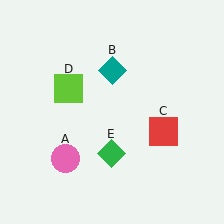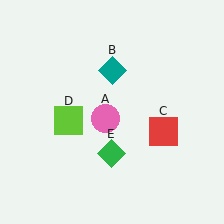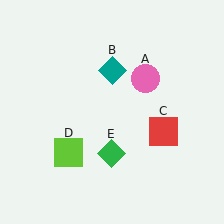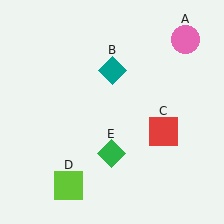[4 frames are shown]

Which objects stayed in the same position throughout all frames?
Teal diamond (object B) and red square (object C) and green diamond (object E) remained stationary.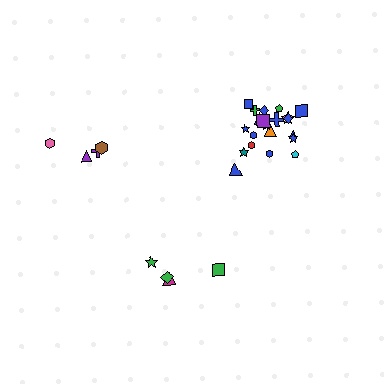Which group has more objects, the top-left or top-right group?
The top-right group.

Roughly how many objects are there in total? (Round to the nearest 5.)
Roughly 30 objects in total.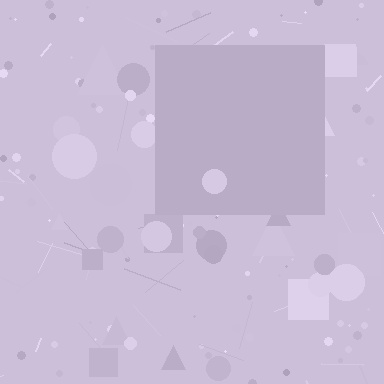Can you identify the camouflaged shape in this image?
The camouflaged shape is a square.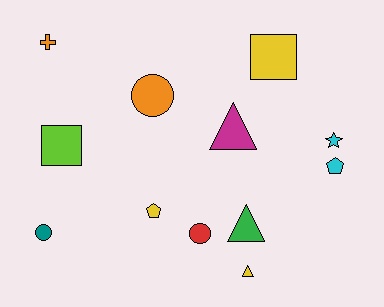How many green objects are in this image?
There is 1 green object.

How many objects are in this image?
There are 12 objects.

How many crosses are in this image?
There is 1 cross.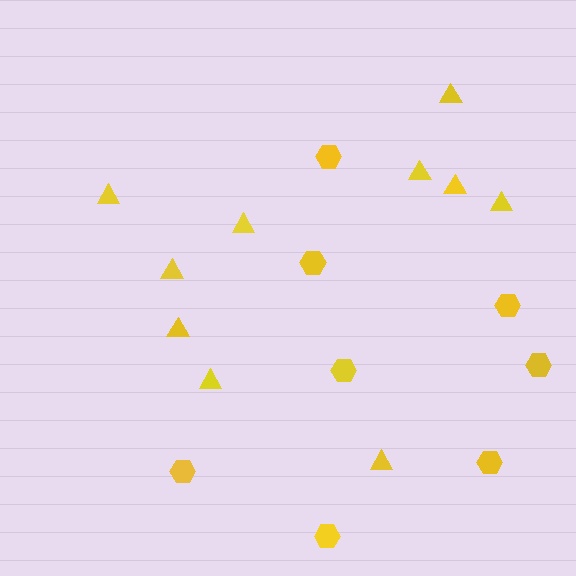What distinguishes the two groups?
There are 2 groups: one group of triangles (10) and one group of hexagons (8).